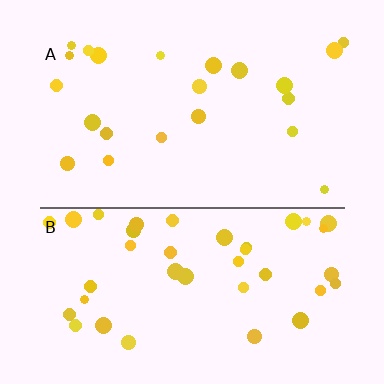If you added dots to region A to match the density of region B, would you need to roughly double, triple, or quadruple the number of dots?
Approximately double.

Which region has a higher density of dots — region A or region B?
B (the bottom).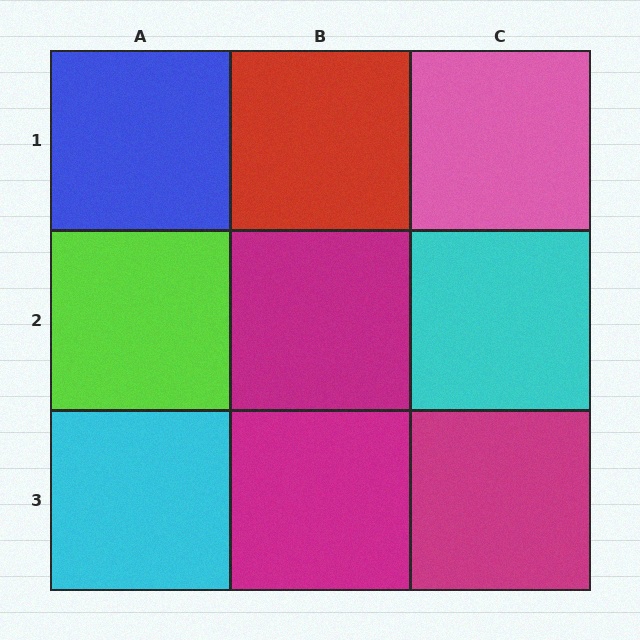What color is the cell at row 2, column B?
Magenta.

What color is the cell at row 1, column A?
Blue.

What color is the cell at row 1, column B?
Red.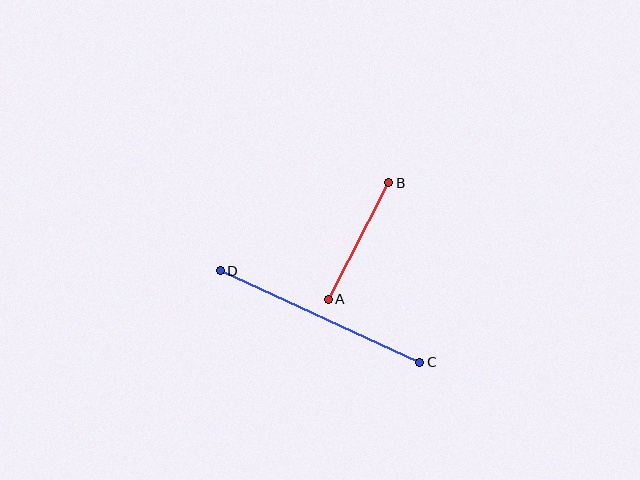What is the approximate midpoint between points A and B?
The midpoint is at approximately (358, 241) pixels.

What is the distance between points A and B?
The distance is approximately 131 pixels.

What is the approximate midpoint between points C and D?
The midpoint is at approximately (320, 317) pixels.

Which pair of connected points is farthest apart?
Points C and D are farthest apart.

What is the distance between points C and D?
The distance is approximately 219 pixels.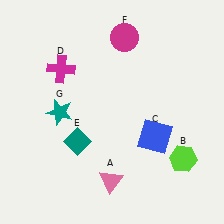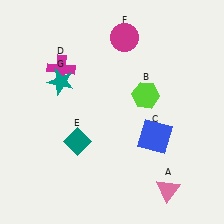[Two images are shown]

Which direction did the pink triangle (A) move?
The pink triangle (A) moved right.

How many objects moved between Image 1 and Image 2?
3 objects moved between the two images.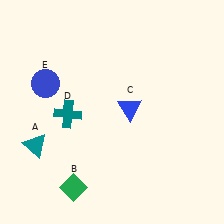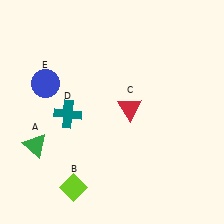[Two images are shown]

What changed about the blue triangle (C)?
In Image 1, C is blue. In Image 2, it changed to red.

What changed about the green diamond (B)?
In Image 1, B is green. In Image 2, it changed to lime.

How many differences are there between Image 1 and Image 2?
There are 3 differences between the two images.